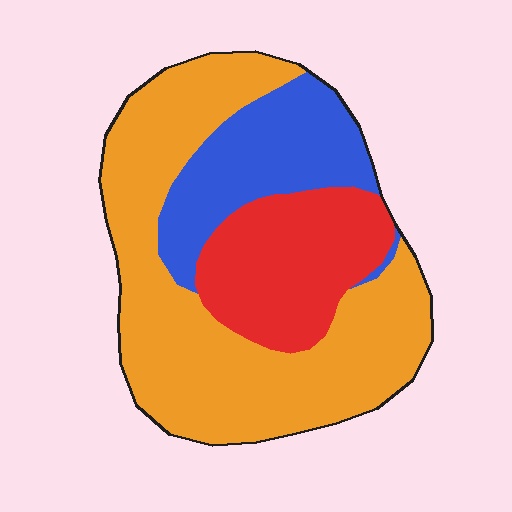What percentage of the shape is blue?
Blue takes up less than a quarter of the shape.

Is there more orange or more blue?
Orange.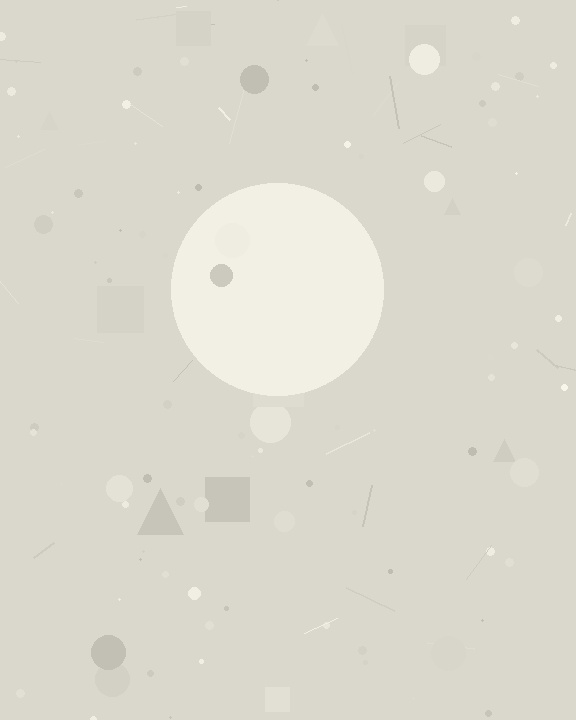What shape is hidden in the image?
A circle is hidden in the image.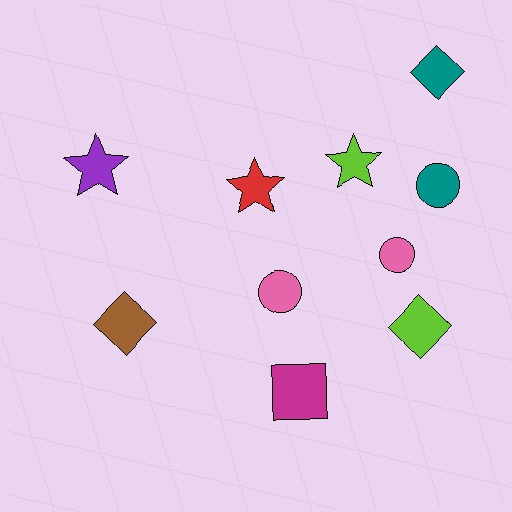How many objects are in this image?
There are 10 objects.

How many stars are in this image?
There are 3 stars.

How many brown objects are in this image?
There is 1 brown object.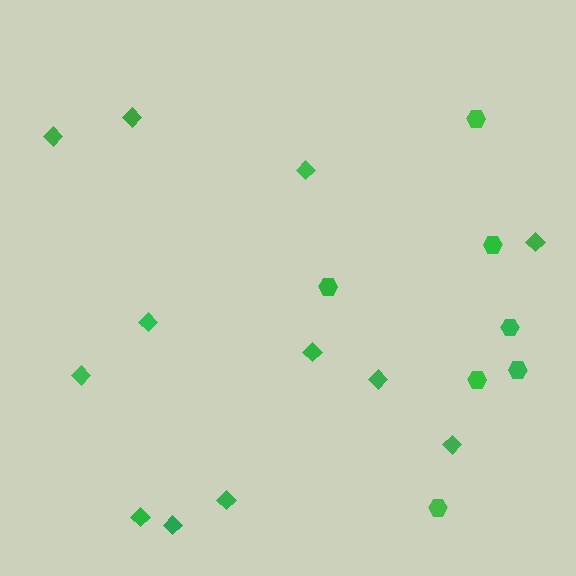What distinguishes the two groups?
There are 2 groups: one group of hexagons (7) and one group of diamonds (12).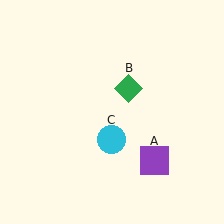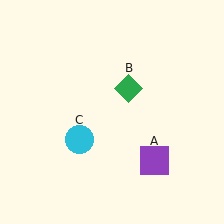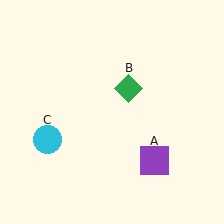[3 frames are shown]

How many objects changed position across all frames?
1 object changed position: cyan circle (object C).